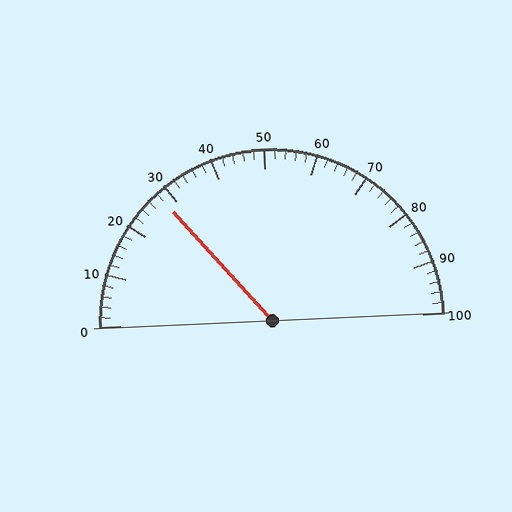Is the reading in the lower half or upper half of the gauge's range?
The reading is in the lower half of the range (0 to 100).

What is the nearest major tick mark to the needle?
The nearest major tick mark is 30.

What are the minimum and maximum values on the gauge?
The gauge ranges from 0 to 100.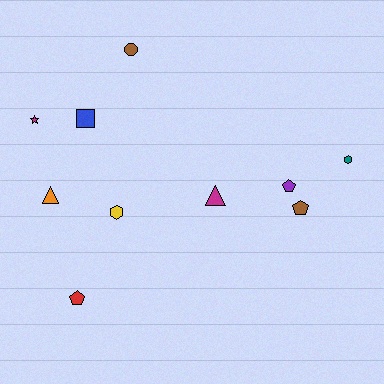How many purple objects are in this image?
There is 1 purple object.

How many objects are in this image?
There are 10 objects.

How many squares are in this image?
There is 1 square.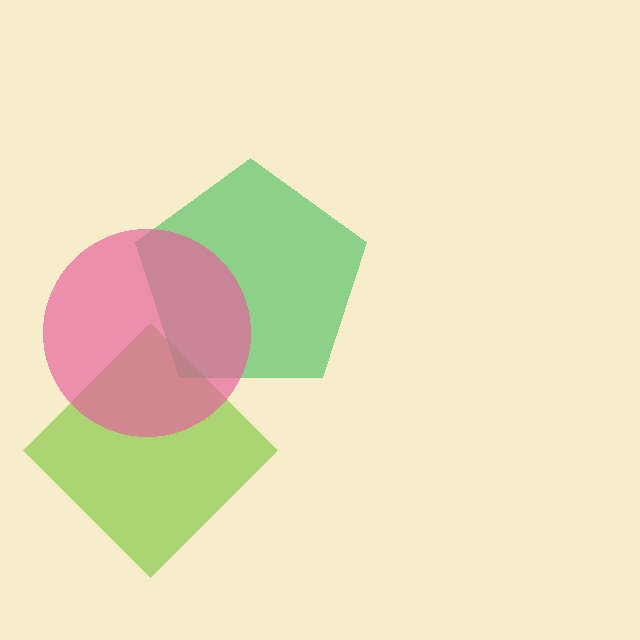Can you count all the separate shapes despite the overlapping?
Yes, there are 3 separate shapes.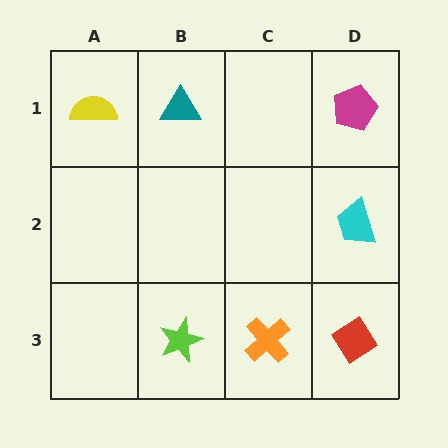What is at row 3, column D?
A red diamond.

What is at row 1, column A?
A yellow semicircle.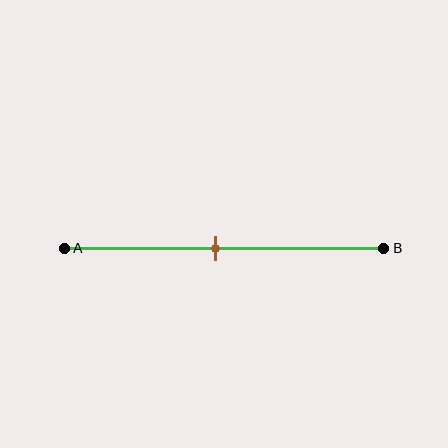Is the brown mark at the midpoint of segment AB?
Yes, the mark is approximately at the midpoint.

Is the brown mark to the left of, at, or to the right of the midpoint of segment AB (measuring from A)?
The brown mark is approximately at the midpoint of segment AB.